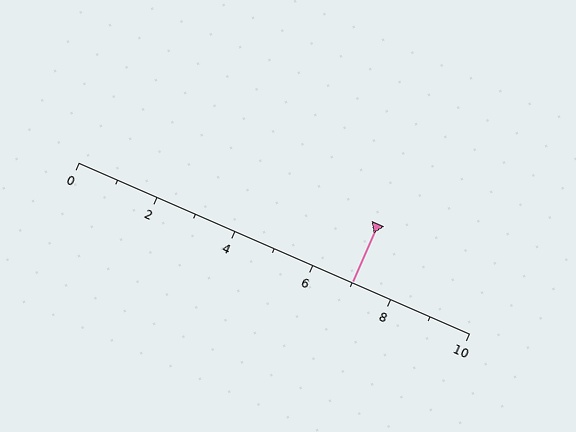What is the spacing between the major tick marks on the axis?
The major ticks are spaced 2 apart.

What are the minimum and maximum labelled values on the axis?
The axis runs from 0 to 10.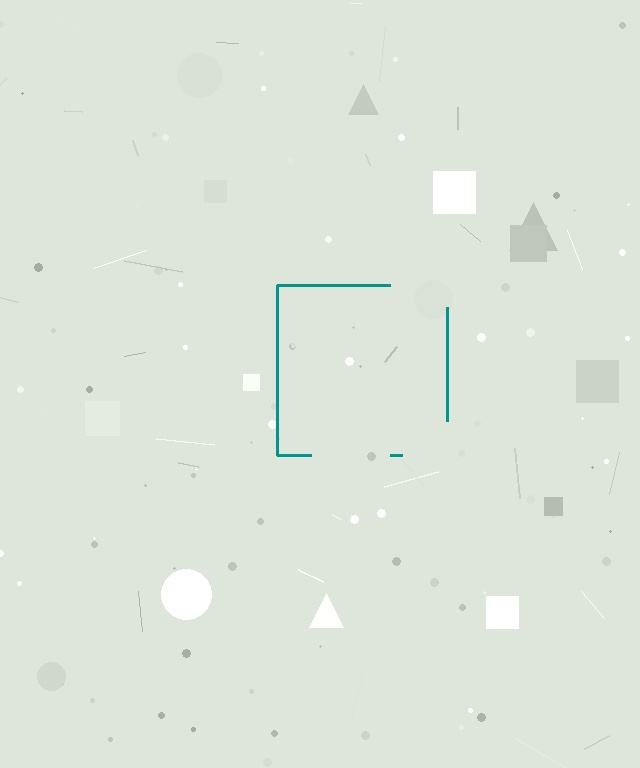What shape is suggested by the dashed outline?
The dashed outline suggests a square.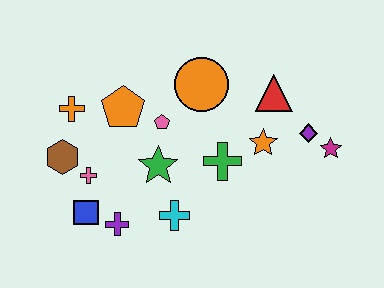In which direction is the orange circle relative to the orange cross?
The orange circle is to the right of the orange cross.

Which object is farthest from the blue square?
The magenta star is farthest from the blue square.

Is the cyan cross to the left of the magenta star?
Yes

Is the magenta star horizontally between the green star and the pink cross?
No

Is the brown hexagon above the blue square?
Yes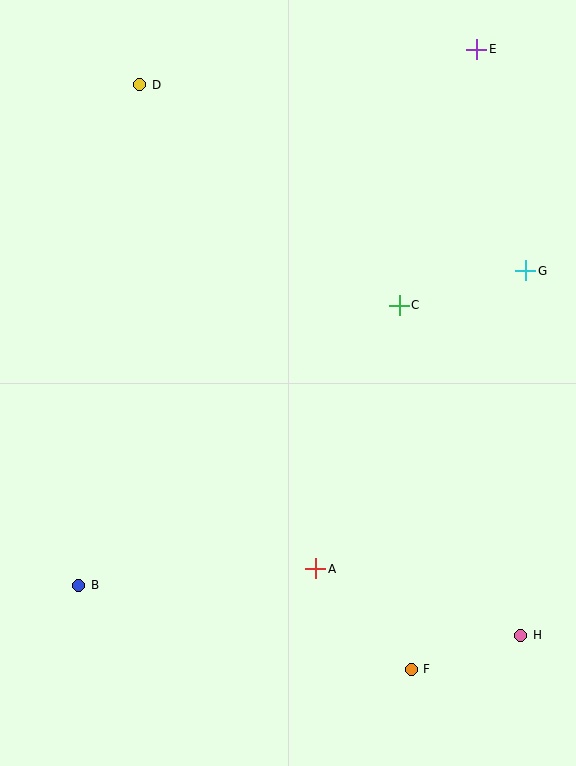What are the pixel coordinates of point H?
Point H is at (521, 635).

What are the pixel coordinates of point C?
Point C is at (399, 305).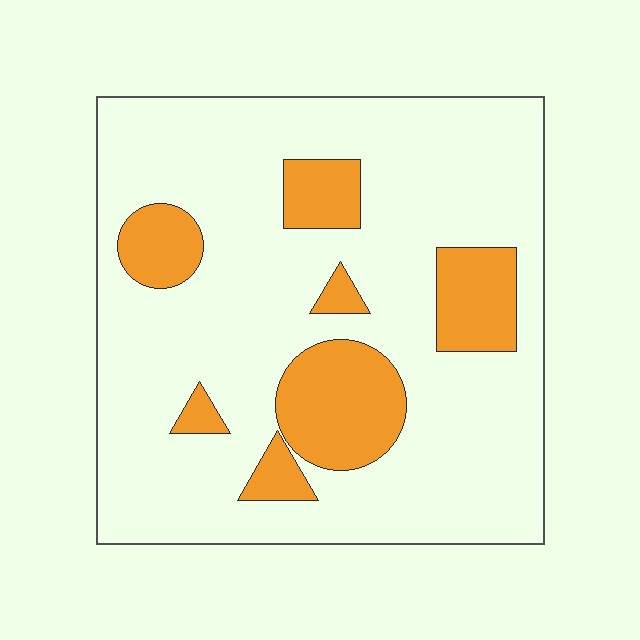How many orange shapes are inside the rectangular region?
7.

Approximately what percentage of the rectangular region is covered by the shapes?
Approximately 20%.